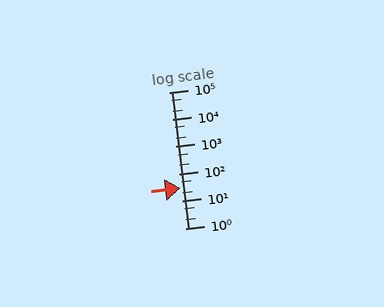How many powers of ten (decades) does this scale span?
The scale spans 5 decades, from 1 to 100000.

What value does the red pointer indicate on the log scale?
The pointer indicates approximately 30.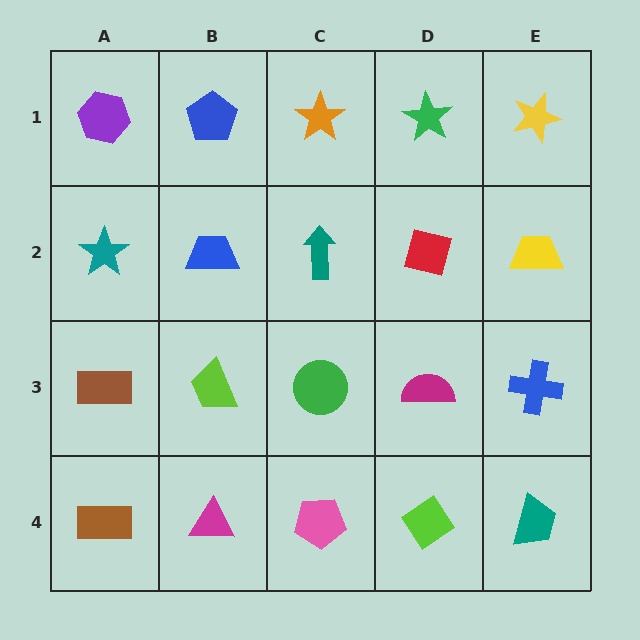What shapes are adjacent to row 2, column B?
A blue pentagon (row 1, column B), a lime trapezoid (row 3, column B), a teal star (row 2, column A), a teal arrow (row 2, column C).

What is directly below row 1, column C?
A teal arrow.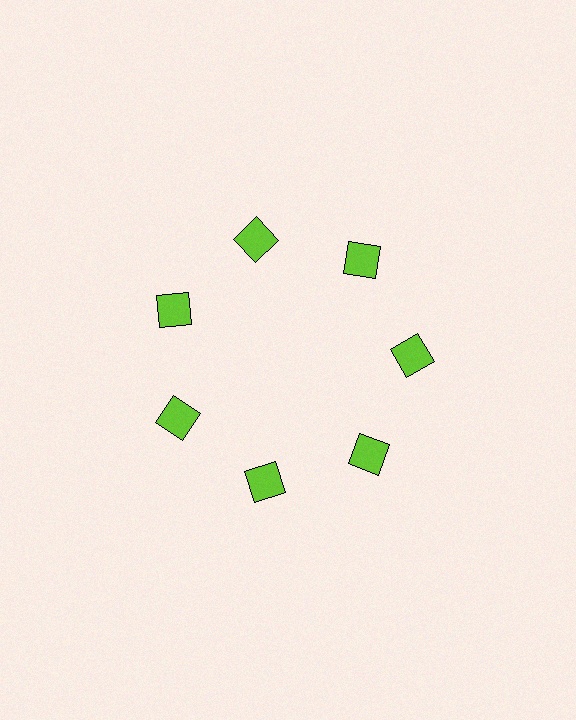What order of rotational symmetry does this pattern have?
This pattern has 7-fold rotational symmetry.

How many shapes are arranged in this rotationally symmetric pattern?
There are 7 shapes, arranged in 7 groups of 1.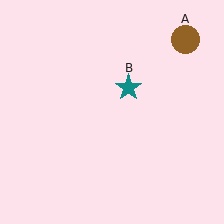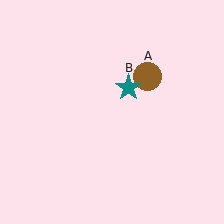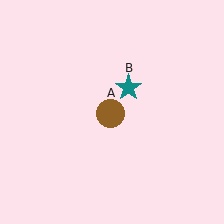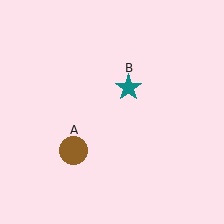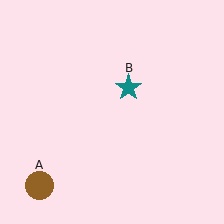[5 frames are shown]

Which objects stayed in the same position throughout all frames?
Teal star (object B) remained stationary.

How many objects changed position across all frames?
1 object changed position: brown circle (object A).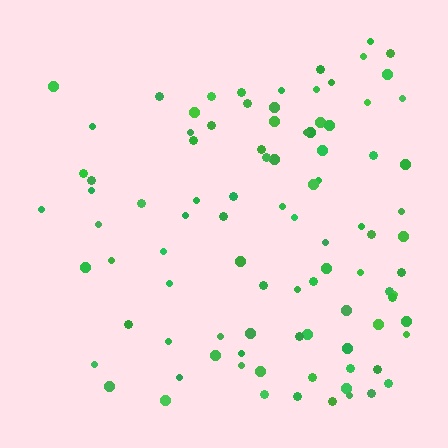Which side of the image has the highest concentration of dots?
The right.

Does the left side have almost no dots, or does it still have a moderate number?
Still a moderate number, just noticeably fewer than the right.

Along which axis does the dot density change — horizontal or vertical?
Horizontal.